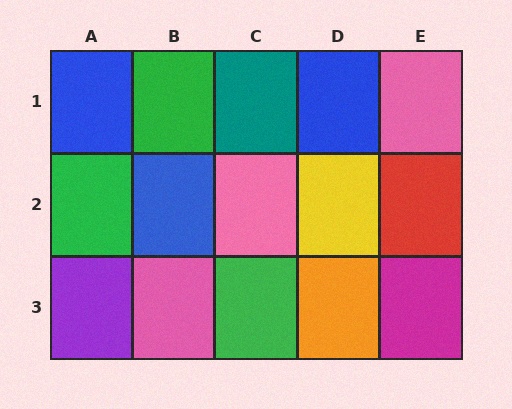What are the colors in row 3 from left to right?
Purple, pink, green, orange, magenta.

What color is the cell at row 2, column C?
Pink.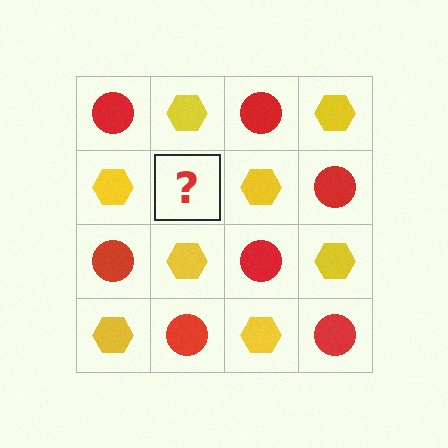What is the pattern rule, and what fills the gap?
The rule is that it alternates red circle and yellow hexagon in a checkerboard pattern. The gap should be filled with a red circle.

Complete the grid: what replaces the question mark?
The question mark should be replaced with a red circle.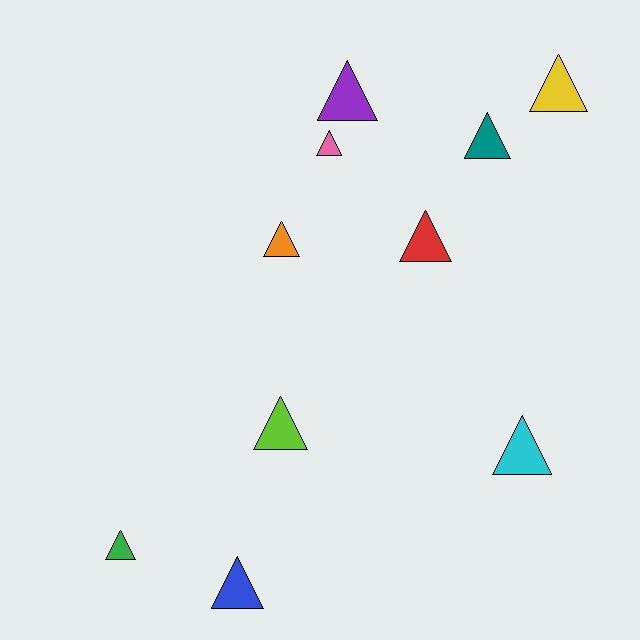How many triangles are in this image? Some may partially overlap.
There are 10 triangles.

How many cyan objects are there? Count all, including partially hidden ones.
There is 1 cyan object.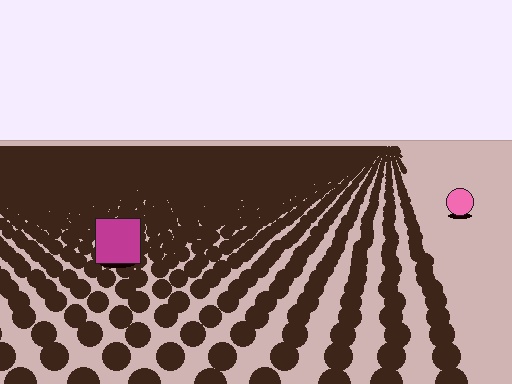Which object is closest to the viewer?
The magenta square is closest. The texture marks near it are larger and more spread out.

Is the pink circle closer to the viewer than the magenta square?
No. The magenta square is closer — you can tell from the texture gradient: the ground texture is coarser near it.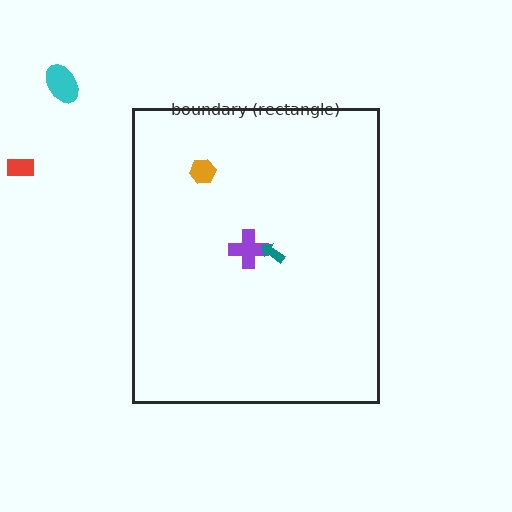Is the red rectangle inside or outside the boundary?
Outside.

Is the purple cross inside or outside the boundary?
Inside.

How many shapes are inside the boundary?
3 inside, 2 outside.